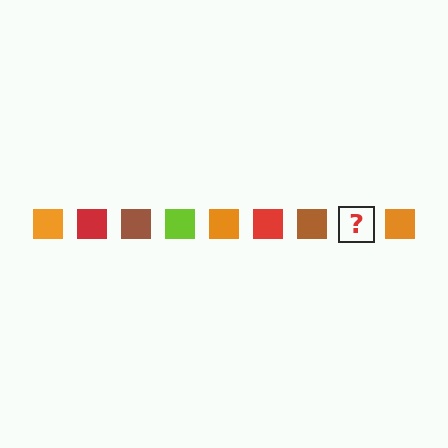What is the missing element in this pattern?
The missing element is a lime square.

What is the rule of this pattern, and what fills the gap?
The rule is that the pattern cycles through orange, red, brown, lime squares. The gap should be filled with a lime square.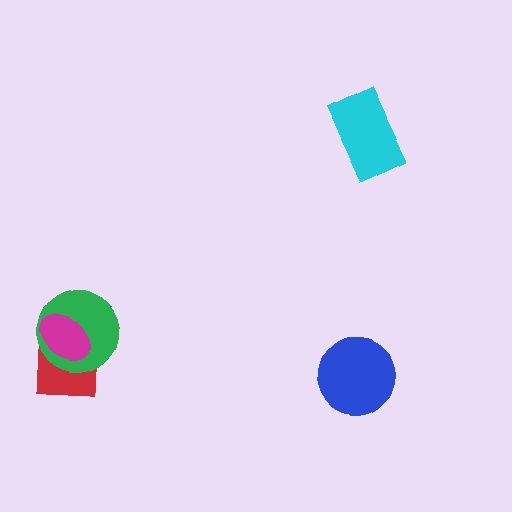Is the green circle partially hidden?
Yes, it is partially covered by another shape.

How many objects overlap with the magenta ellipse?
2 objects overlap with the magenta ellipse.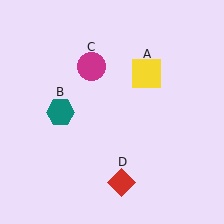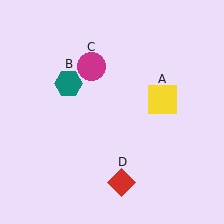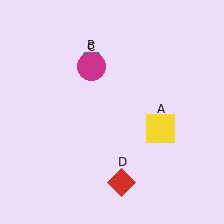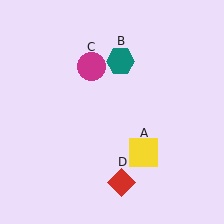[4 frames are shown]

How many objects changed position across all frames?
2 objects changed position: yellow square (object A), teal hexagon (object B).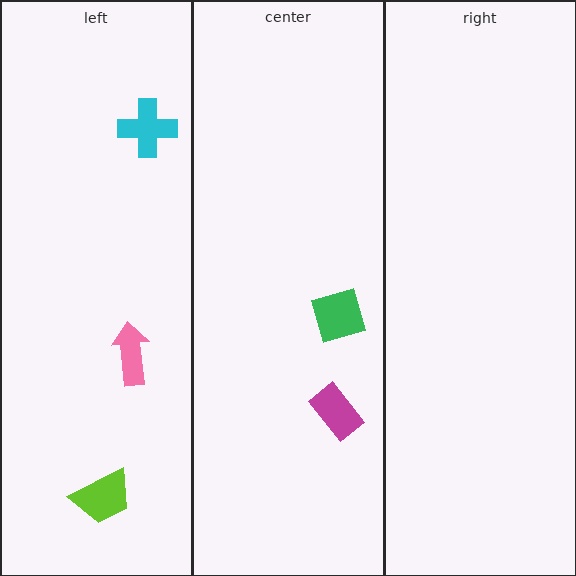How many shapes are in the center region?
2.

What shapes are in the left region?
The lime trapezoid, the pink arrow, the cyan cross.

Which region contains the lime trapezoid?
The left region.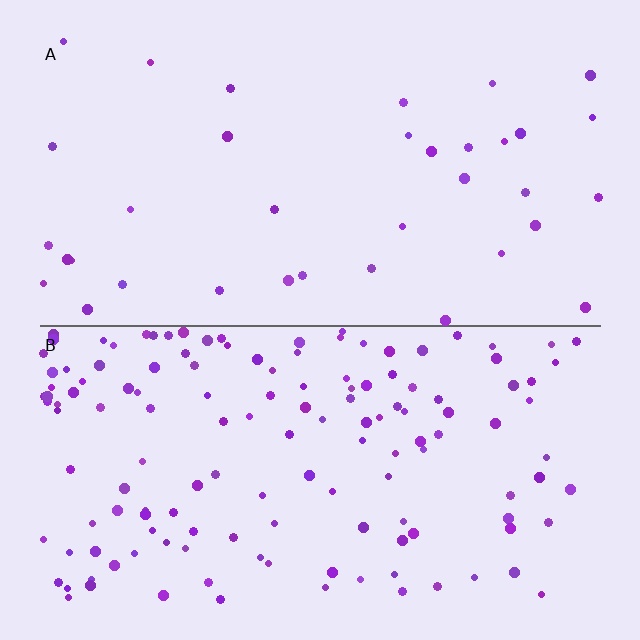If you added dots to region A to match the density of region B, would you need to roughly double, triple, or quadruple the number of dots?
Approximately quadruple.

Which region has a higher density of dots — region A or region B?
B (the bottom).